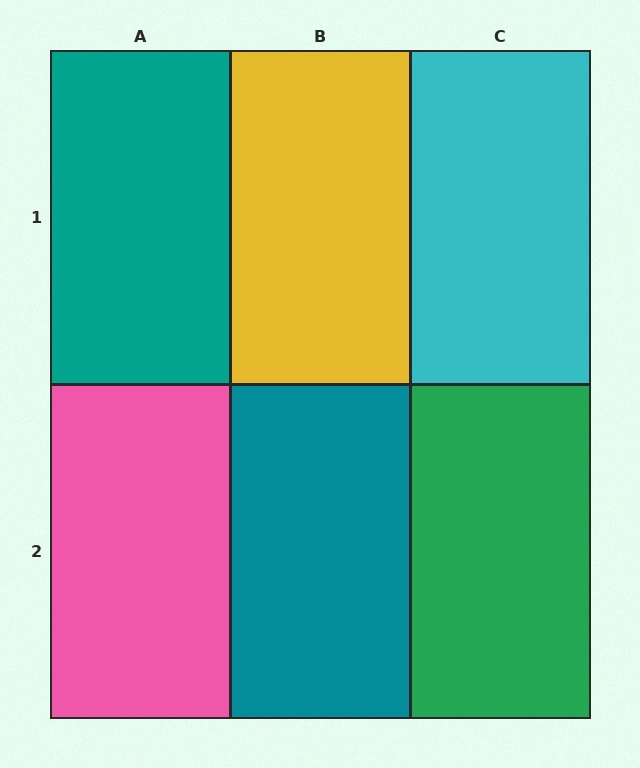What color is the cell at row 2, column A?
Pink.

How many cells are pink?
1 cell is pink.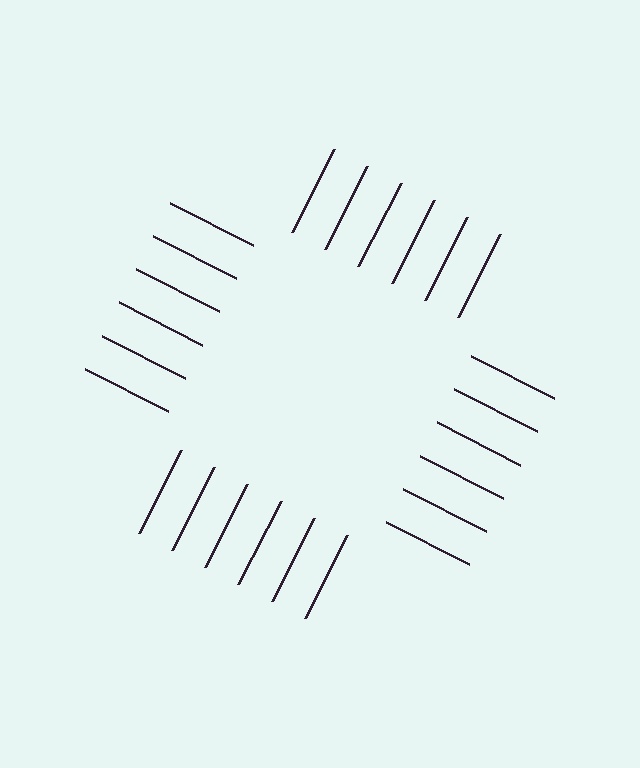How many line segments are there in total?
24 — 6 along each of the 4 edges.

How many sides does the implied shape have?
4 sides — the line-ends trace a square.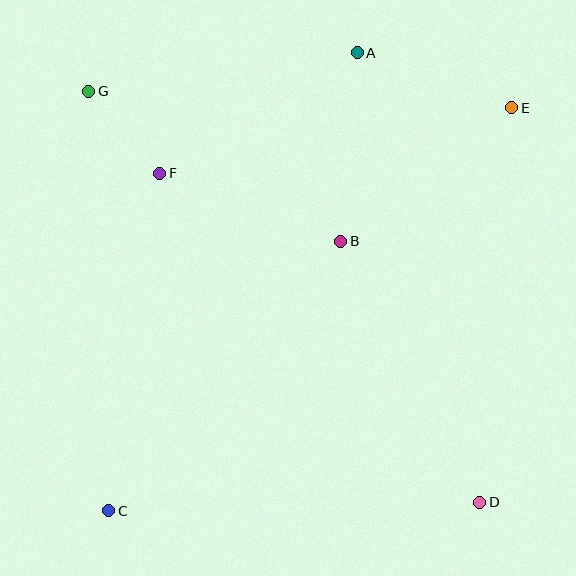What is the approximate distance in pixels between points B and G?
The distance between B and G is approximately 293 pixels.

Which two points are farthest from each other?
Points C and E are farthest from each other.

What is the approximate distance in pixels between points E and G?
The distance between E and G is approximately 423 pixels.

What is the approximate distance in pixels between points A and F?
The distance between A and F is approximately 231 pixels.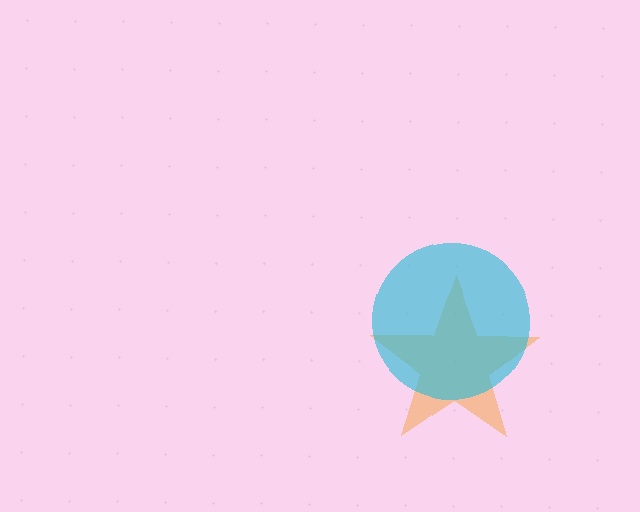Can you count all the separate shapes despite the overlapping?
Yes, there are 2 separate shapes.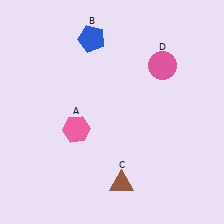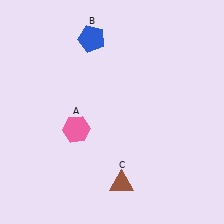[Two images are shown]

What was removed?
The pink circle (D) was removed in Image 2.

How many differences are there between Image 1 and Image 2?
There is 1 difference between the two images.